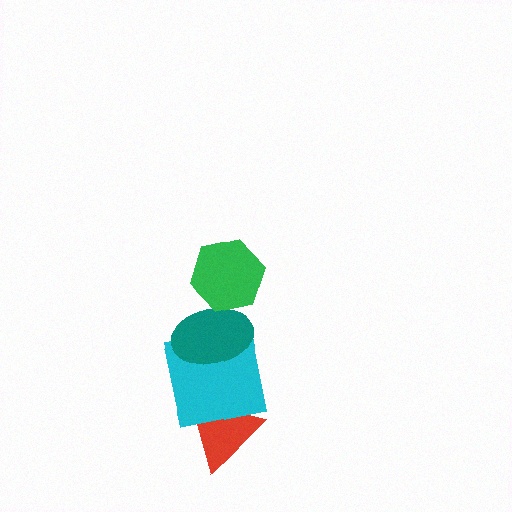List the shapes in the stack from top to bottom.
From top to bottom: the green hexagon, the teal ellipse, the cyan square, the red triangle.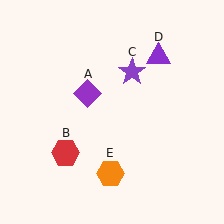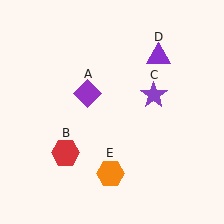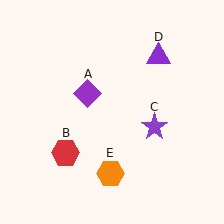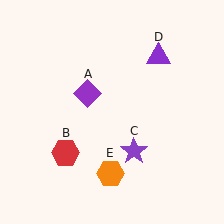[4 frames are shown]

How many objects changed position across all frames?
1 object changed position: purple star (object C).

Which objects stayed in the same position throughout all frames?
Purple diamond (object A) and red hexagon (object B) and purple triangle (object D) and orange hexagon (object E) remained stationary.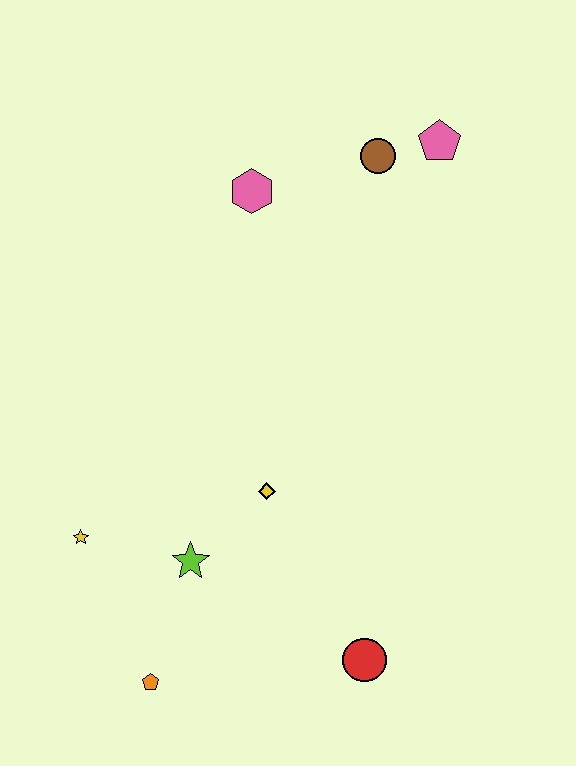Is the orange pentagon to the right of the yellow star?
Yes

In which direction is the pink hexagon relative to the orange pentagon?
The pink hexagon is above the orange pentagon.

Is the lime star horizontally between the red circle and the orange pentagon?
Yes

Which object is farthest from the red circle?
The pink pentagon is farthest from the red circle.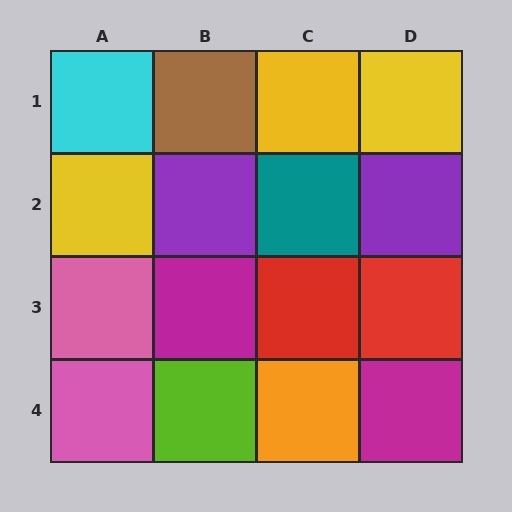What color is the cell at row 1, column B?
Brown.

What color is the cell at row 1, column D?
Yellow.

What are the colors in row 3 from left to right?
Pink, magenta, red, red.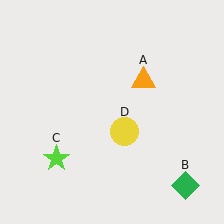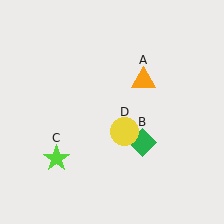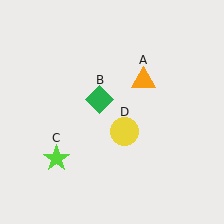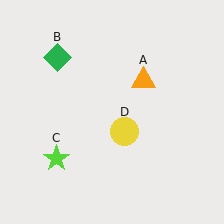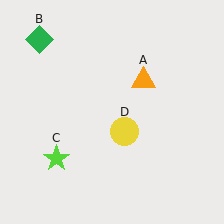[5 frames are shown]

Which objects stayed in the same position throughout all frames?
Orange triangle (object A) and lime star (object C) and yellow circle (object D) remained stationary.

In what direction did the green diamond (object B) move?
The green diamond (object B) moved up and to the left.